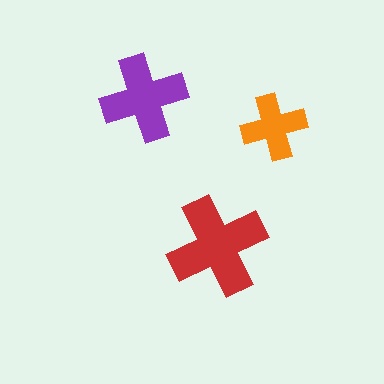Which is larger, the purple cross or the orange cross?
The purple one.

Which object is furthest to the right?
The orange cross is rightmost.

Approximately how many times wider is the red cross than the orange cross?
About 1.5 times wider.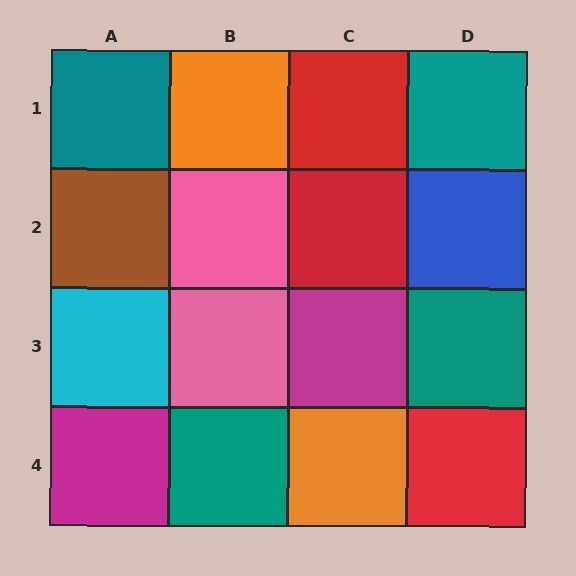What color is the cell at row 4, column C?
Orange.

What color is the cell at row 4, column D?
Red.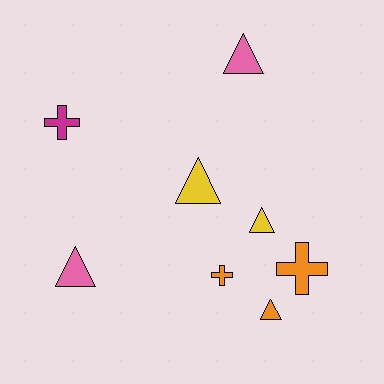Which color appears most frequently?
Orange, with 3 objects.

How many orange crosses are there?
There are 2 orange crosses.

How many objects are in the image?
There are 8 objects.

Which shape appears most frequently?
Triangle, with 5 objects.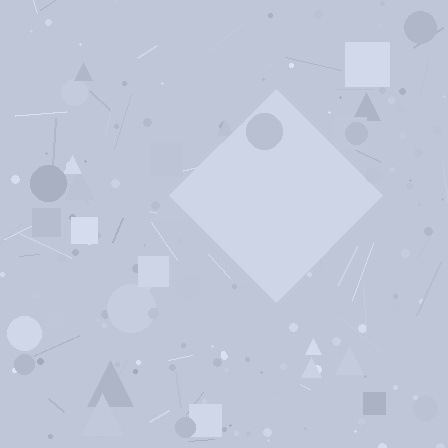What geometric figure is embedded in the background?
A diamond is embedded in the background.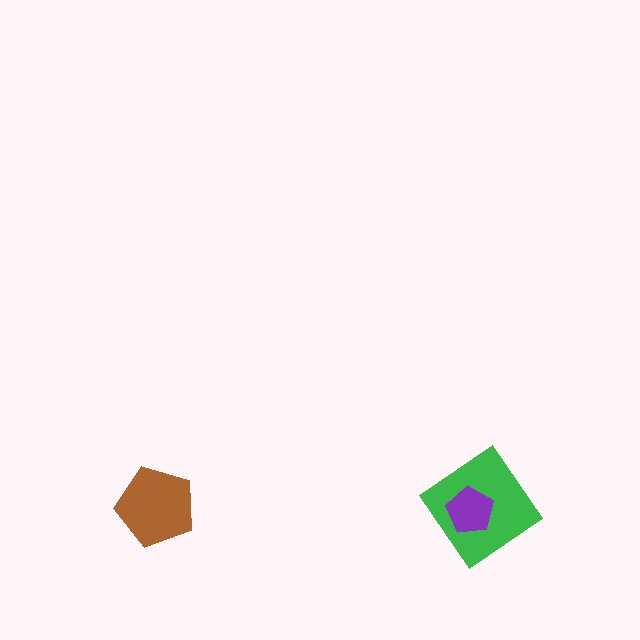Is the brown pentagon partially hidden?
No, no other shape covers it.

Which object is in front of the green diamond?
The purple pentagon is in front of the green diamond.